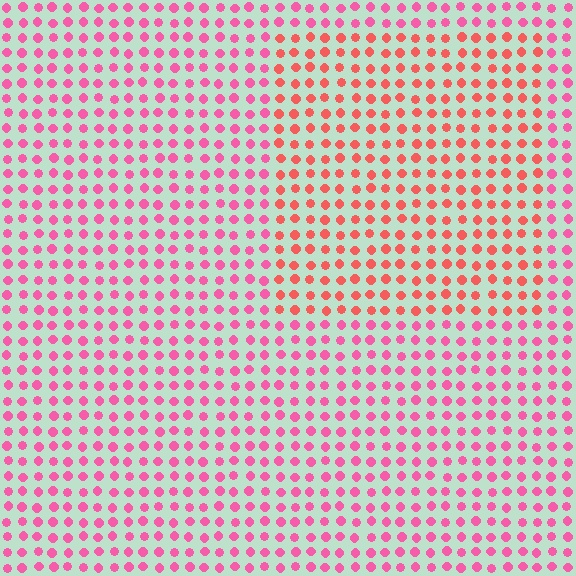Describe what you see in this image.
The image is filled with small pink elements in a uniform arrangement. A rectangle-shaped region is visible where the elements are tinted to a slightly different hue, forming a subtle color boundary.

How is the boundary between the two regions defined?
The boundary is defined purely by a slight shift in hue (about 30 degrees). Spacing, size, and orientation are identical on both sides.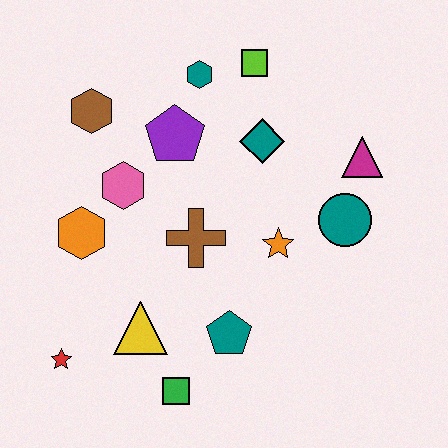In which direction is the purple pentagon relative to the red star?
The purple pentagon is above the red star.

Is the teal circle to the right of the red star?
Yes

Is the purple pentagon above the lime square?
No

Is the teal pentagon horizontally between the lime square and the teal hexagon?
Yes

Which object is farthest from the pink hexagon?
The magenta triangle is farthest from the pink hexagon.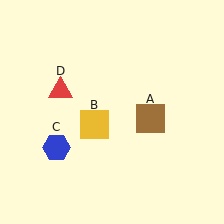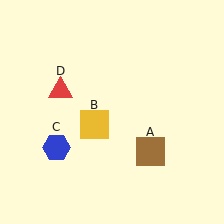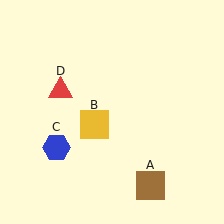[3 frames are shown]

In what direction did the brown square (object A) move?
The brown square (object A) moved down.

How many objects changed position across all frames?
1 object changed position: brown square (object A).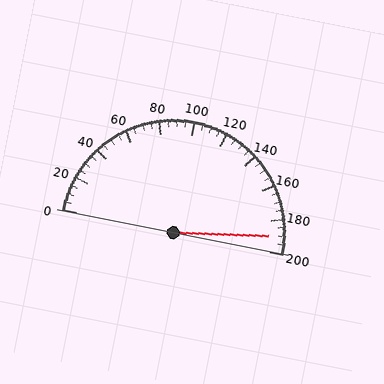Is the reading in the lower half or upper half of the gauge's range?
The reading is in the upper half of the range (0 to 200).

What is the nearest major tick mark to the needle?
The nearest major tick mark is 200.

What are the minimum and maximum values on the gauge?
The gauge ranges from 0 to 200.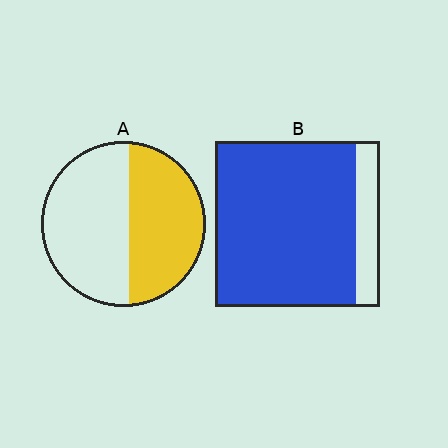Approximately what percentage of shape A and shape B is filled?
A is approximately 45% and B is approximately 85%.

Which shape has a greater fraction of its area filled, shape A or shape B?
Shape B.